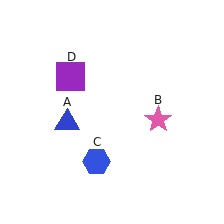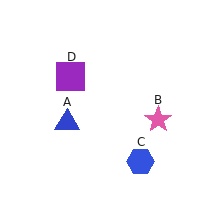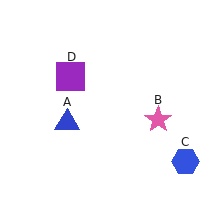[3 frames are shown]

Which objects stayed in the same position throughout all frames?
Blue triangle (object A) and pink star (object B) and purple square (object D) remained stationary.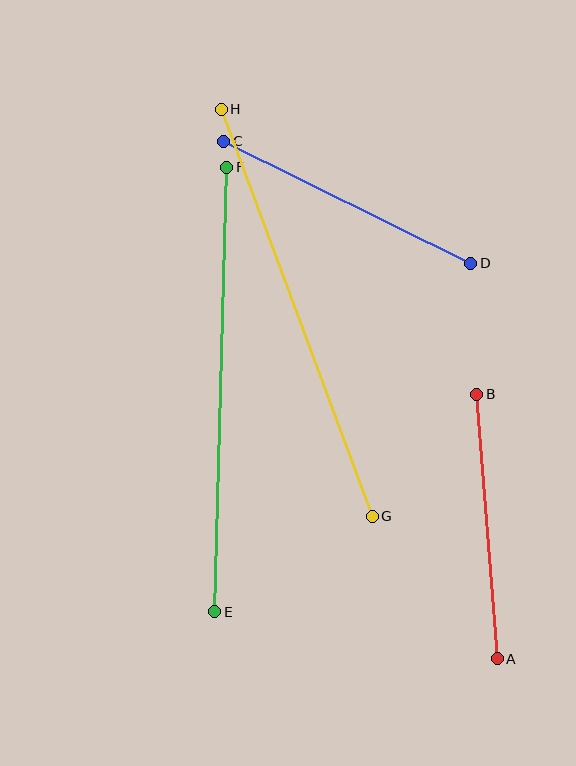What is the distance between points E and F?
The distance is approximately 445 pixels.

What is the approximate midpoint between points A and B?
The midpoint is at approximately (487, 526) pixels.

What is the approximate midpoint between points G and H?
The midpoint is at approximately (297, 313) pixels.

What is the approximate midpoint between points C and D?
The midpoint is at approximately (347, 202) pixels.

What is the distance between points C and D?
The distance is approximately 275 pixels.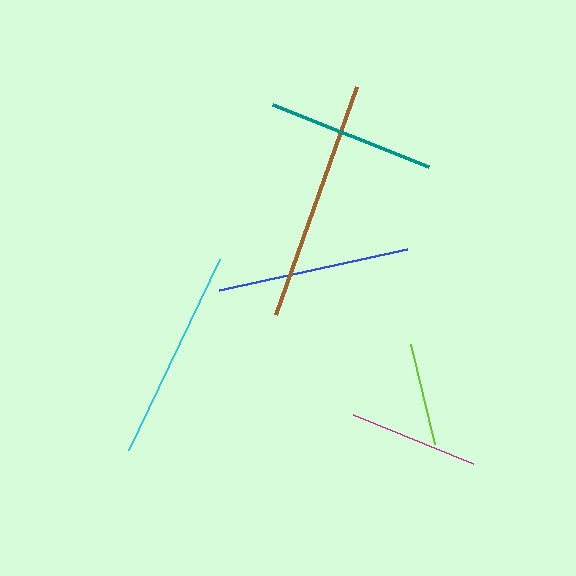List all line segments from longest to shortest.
From longest to shortest: brown, cyan, blue, teal, magenta, lime.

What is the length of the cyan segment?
The cyan segment is approximately 212 pixels long.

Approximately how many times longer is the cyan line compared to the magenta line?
The cyan line is approximately 1.6 times the length of the magenta line.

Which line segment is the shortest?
The lime line is the shortest at approximately 103 pixels.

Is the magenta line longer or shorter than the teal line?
The teal line is longer than the magenta line.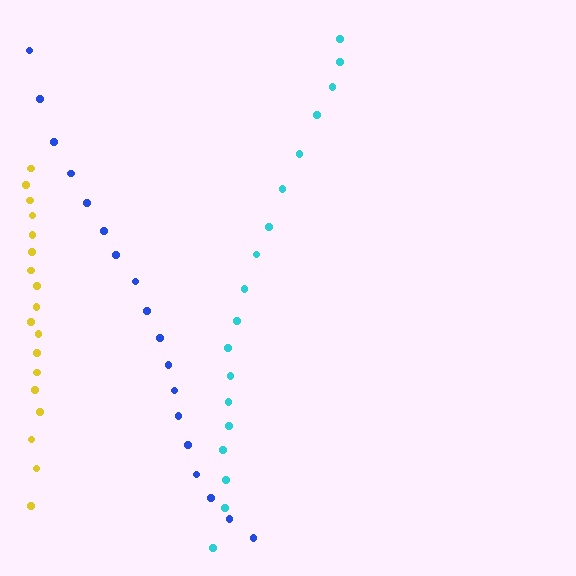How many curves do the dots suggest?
There are 3 distinct paths.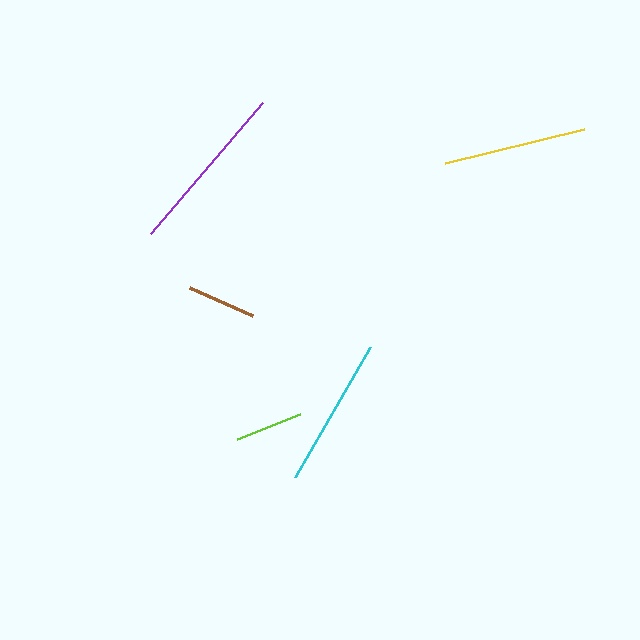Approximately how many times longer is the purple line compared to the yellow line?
The purple line is approximately 1.2 times the length of the yellow line.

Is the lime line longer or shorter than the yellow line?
The yellow line is longer than the lime line.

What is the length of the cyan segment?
The cyan segment is approximately 150 pixels long.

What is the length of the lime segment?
The lime segment is approximately 68 pixels long.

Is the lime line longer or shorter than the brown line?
The brown line is longer than the lime line.